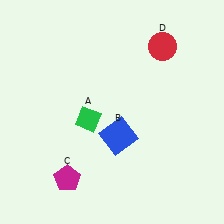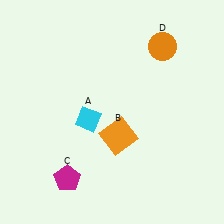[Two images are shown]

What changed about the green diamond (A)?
In Image 1, A is green. In Image 2, it changed to cyan.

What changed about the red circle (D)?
In Image 1, D is red. In Image 2, it changed to orange.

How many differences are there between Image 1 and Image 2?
There are 3 differences between the two images.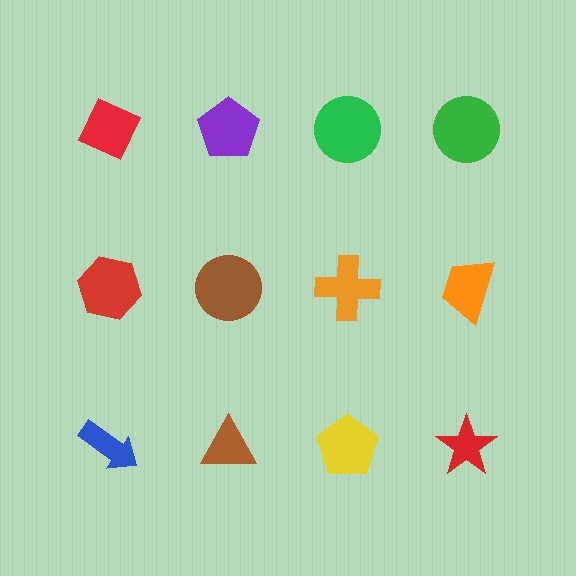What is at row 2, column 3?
An orange cross.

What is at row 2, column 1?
A red hexagon.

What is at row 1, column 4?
A green circle.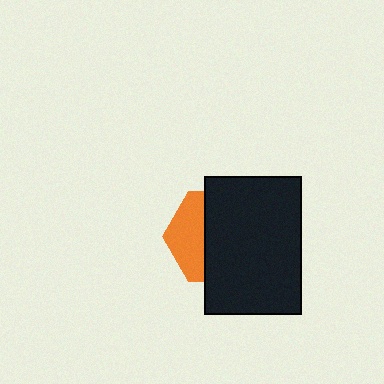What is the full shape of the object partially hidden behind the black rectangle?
The partially hidden object is an orange hexagon.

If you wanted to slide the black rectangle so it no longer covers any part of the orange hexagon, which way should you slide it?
Slide it right — that is the most direct way to separate the two shapes.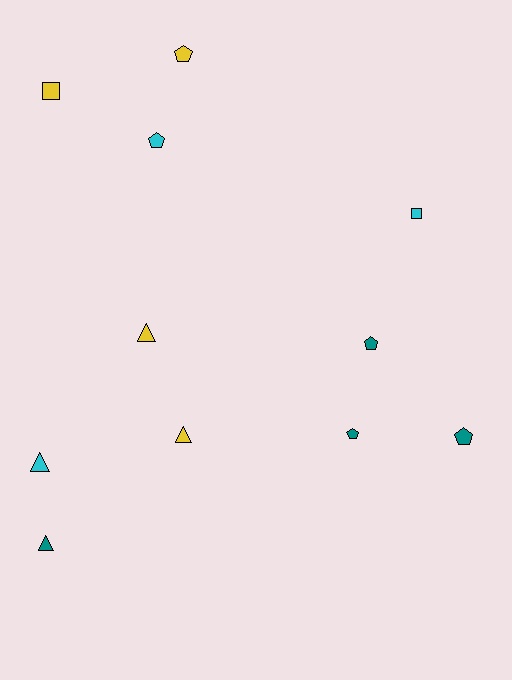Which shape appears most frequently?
Pentagon, with 5 objects.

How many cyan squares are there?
There is 1 cyan square.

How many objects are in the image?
There are 11 objects.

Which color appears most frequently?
Teal, with 4 objects.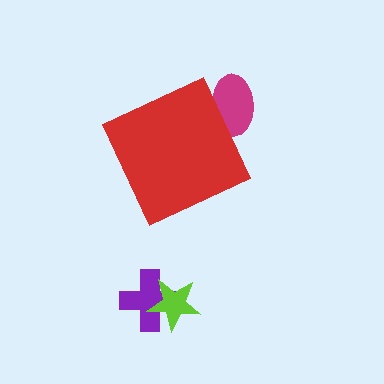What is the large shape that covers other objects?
A red diamond.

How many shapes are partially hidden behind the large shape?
1 shape is partially hidden.